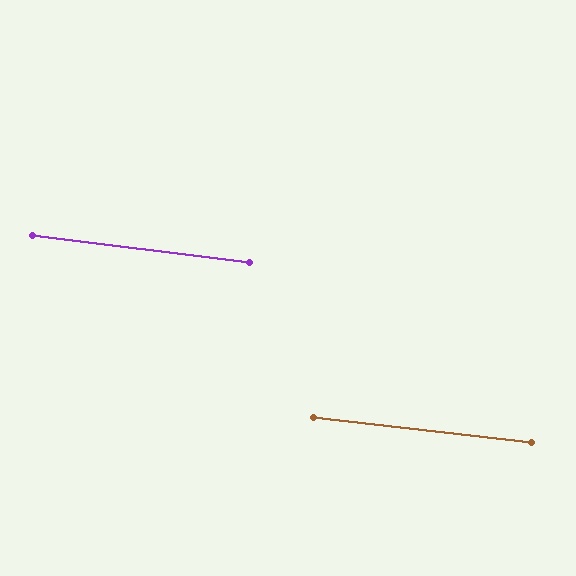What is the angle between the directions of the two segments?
Approximately 0 degrees.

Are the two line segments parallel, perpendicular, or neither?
Parallel — their directions differ by only 0.4°.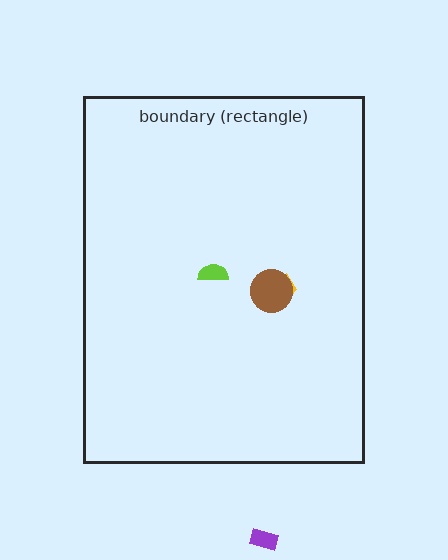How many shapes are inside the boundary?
3 inside, 1 outside.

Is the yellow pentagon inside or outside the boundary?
Inside.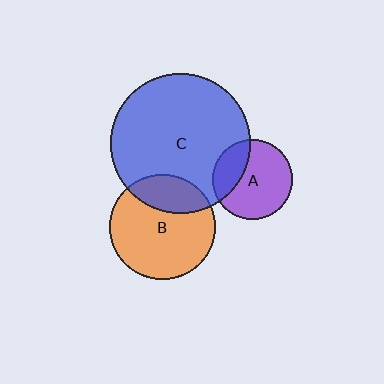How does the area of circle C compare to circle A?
Approximately 3.1 times.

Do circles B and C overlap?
Yes.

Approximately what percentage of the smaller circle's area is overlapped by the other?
Approximately 25%.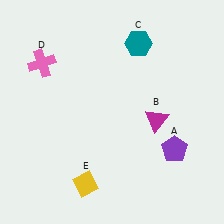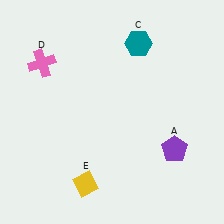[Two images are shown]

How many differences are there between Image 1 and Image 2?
There is 1 difference between the two images.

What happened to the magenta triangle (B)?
The magenta triangle (B) was removed in Image 2. It was in the bottom-right area of Image 1.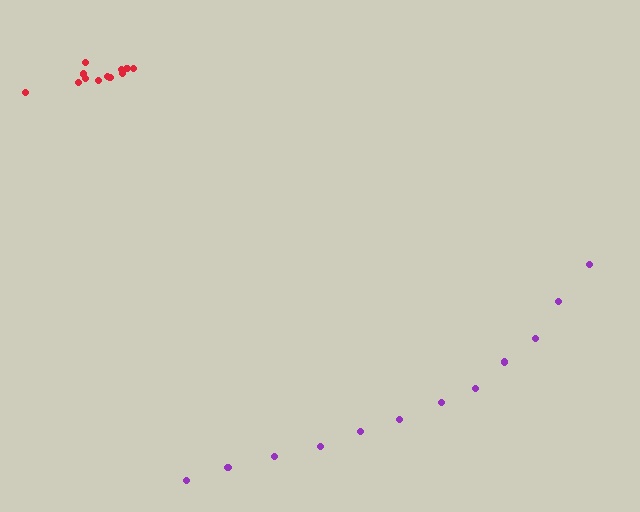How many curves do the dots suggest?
There are 2 distinct paths.